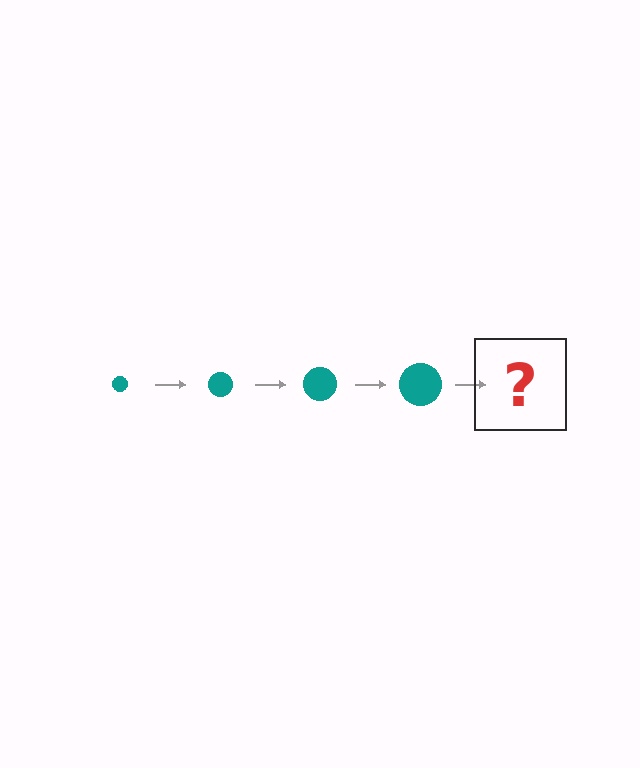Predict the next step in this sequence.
The next step is a teal circle, larger than the previous one.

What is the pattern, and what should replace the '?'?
The pattern is that the circle gets progressively larger each step. The '?' should be a teal circle, larger than the previous one.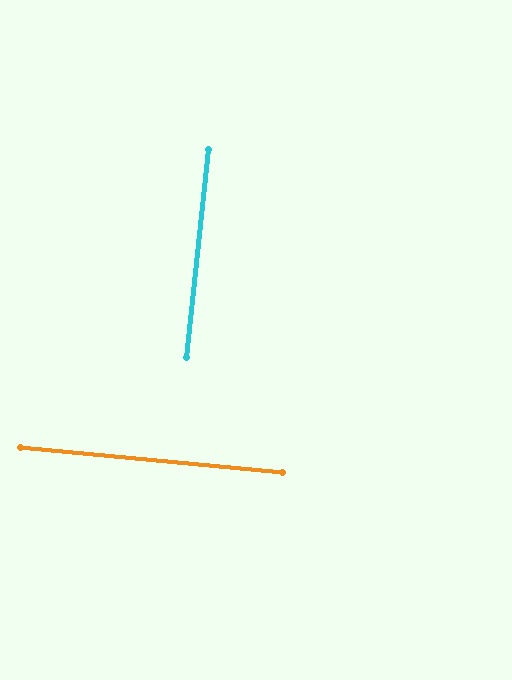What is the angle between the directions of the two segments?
Approximately 90 degrees.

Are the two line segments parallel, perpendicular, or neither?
Perpendicular — they meet at approximately 90°.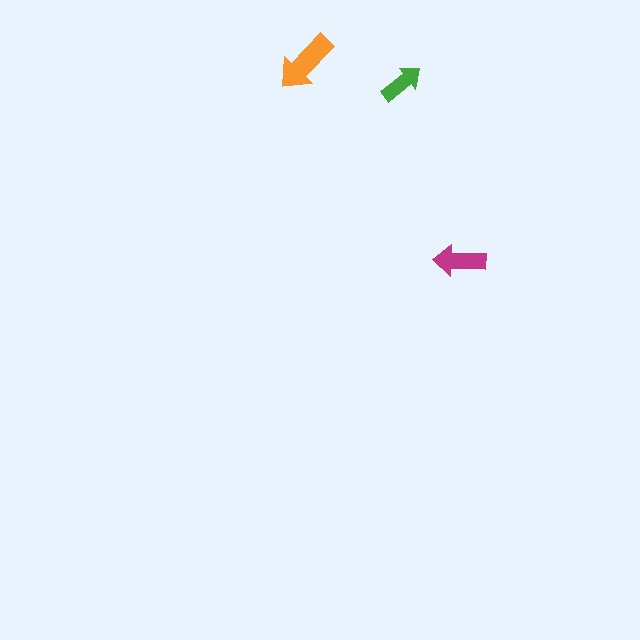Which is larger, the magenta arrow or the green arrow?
The magenta one.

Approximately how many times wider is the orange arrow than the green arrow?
About 1.5 times wider.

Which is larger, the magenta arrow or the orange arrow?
The orange one.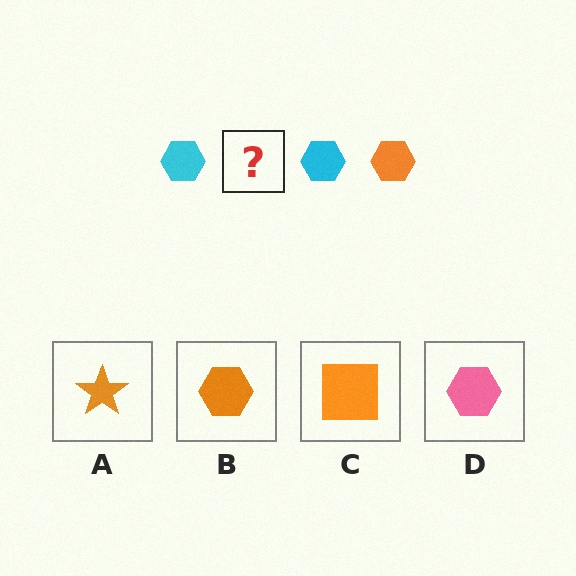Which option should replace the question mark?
Option B.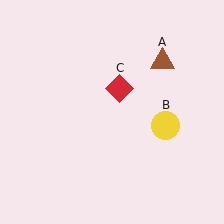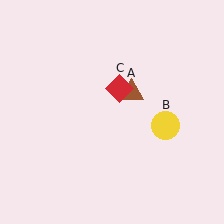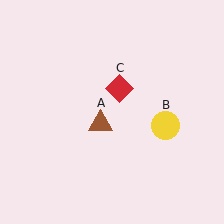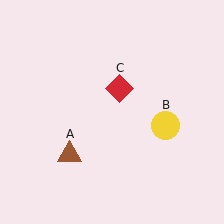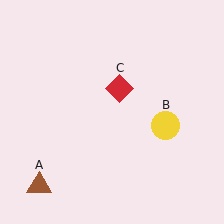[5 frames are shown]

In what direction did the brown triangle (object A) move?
The brown triangle (object A) moved down and to the left.